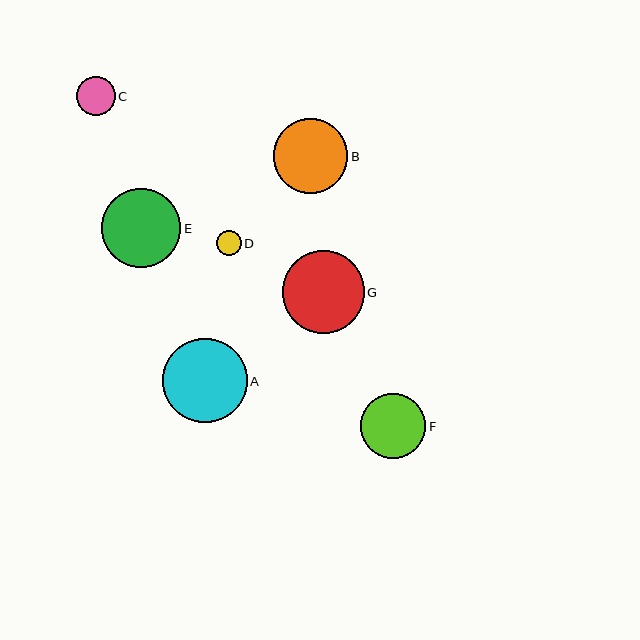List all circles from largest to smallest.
From largest to smallest: A, G, E, B, F, C, D.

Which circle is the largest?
Circle A is the largest with a size of approximately 85 pixels.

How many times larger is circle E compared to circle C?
Circle E is approximately 2.0 times the size of circle C.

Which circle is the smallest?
Circle D is the smallest with a size of approximately 25 pixels.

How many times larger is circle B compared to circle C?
Circle B is approximately 1.9 times the size of circle C.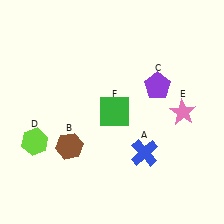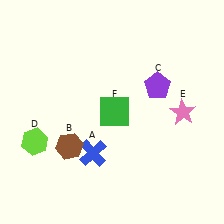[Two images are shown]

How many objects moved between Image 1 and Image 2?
1 object moved between the two images.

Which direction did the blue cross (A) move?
The blue cross (A) moved left.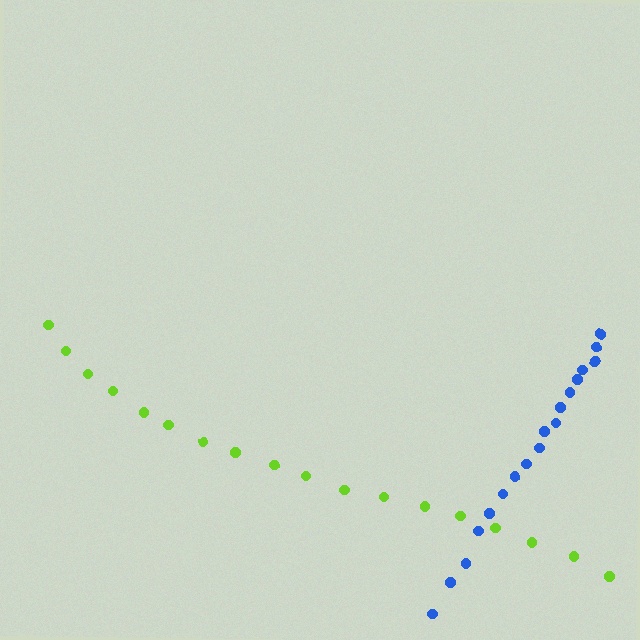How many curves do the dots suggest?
There are 2 distinct paths.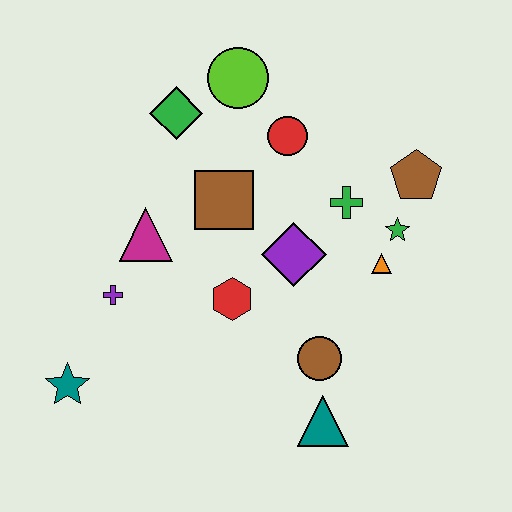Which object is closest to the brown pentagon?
The green star is closest to the brown pentagon.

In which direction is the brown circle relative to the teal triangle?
The brown circle is above the teal triangle.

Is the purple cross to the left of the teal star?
No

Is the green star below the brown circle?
No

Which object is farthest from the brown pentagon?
The teal star is farthest from the brown pentagon.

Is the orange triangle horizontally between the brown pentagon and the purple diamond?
Yes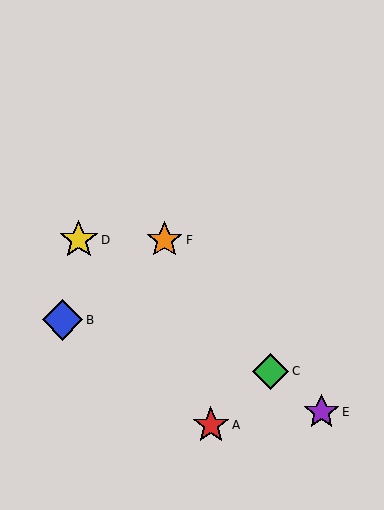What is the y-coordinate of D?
Object D is at y≈240.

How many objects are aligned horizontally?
2 objects (D, F) are aligned horizontally.